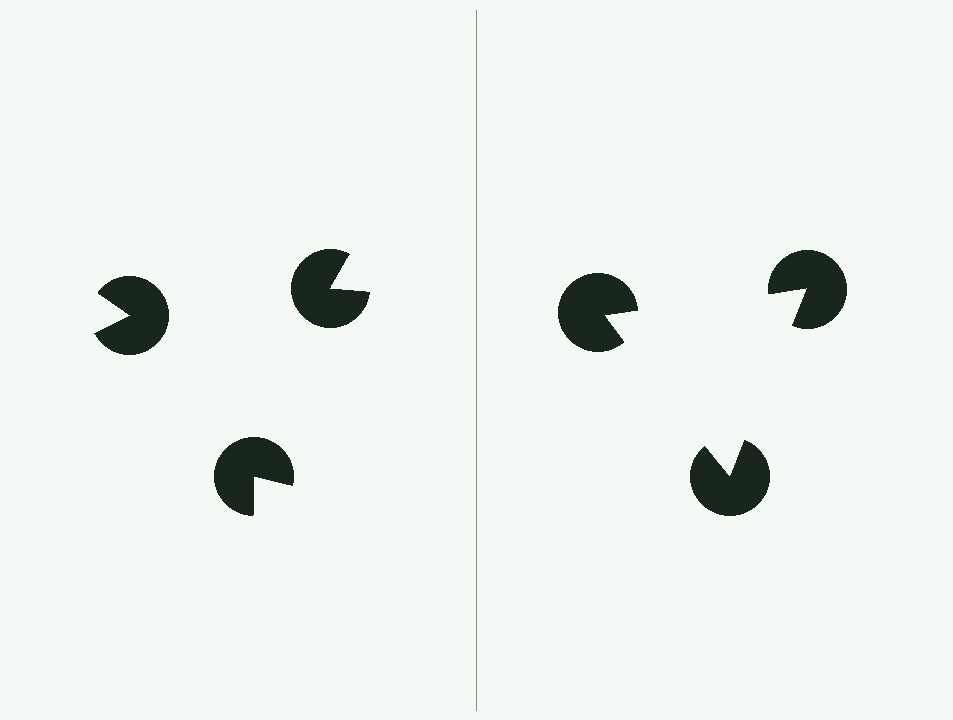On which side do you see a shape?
An illusory triangle appears on the right side. On the left side the wedge cuts are rotated, so no coherent shape forms.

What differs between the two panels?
The pac-man discs are positioned identically on both sides; only the wedge orientations differ. On the right they align to a triangle; on the left they are misaligned.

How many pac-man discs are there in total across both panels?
6 — 3 on each side.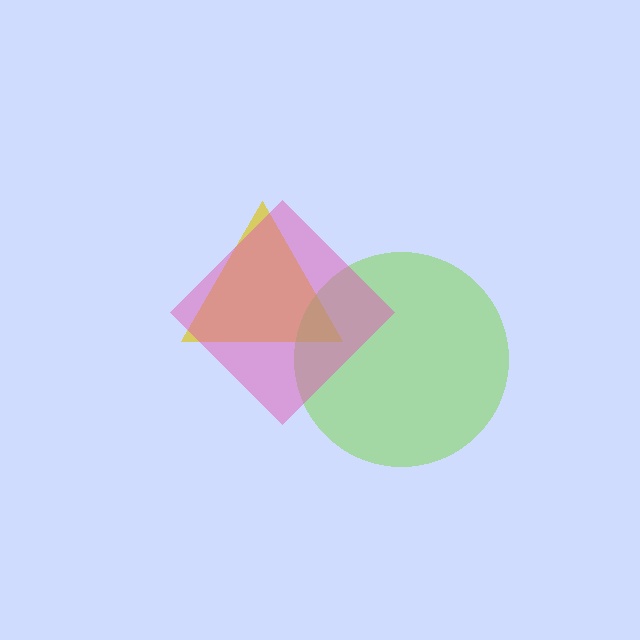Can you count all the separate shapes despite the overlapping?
Yes, there are 3 separate shapes.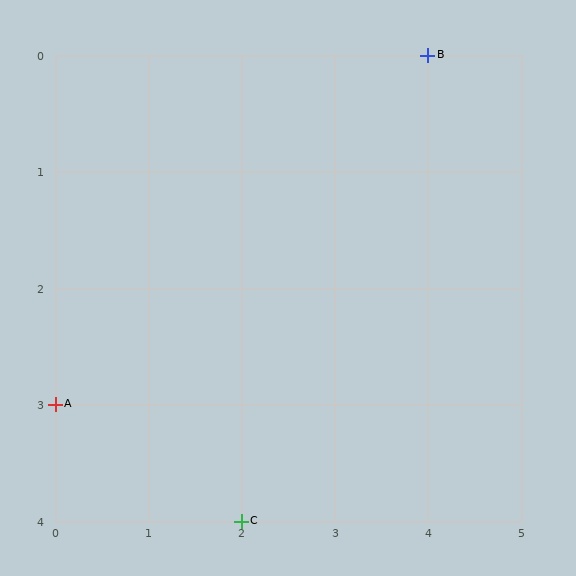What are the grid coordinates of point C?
Point C is at grid coordinates (2, 4).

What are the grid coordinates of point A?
Point A is at grid coordinates (0, 3).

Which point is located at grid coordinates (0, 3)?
Point A is at (0, 3).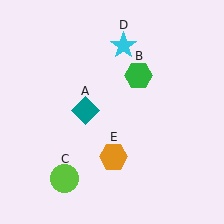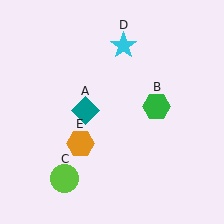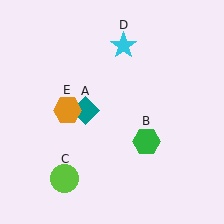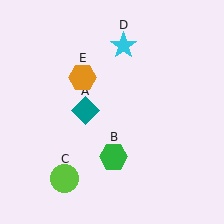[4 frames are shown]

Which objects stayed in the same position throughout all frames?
Teal diamond (object A) and lime circle (object C) and cyan star (object D) remained stationary.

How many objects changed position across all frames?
2 objects changed position: green hexagon (object B), orange hexagon (object E).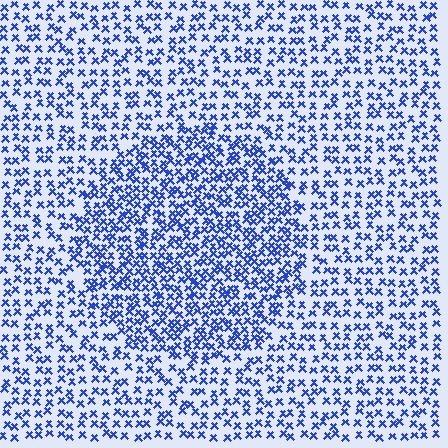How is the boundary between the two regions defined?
The boundary is defined by a change in element density (approximately 1.7x ratio). All elements are the same color, size, and shape.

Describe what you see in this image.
The image contains small blue elements arranged at two different densities. A circle-shaped region is visible where the elements are more densely packed than the surrounding area.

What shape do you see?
I see a circle.